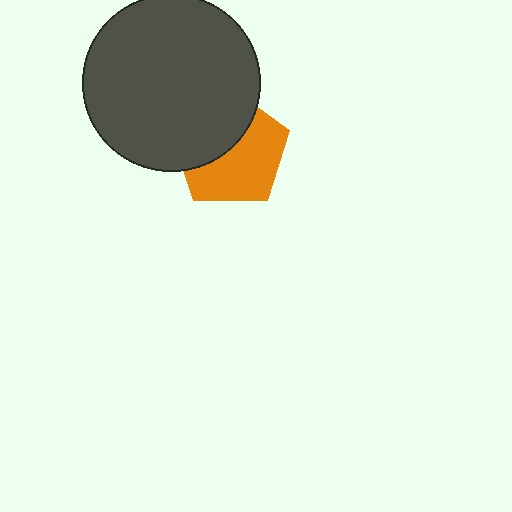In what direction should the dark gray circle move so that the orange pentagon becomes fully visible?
The dark gray circle should move toward the upper-left. That is the shortest direction to clear the overlap and leave the orange pentagon fully visible.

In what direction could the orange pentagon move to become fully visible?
The orange pentagon could move toward the lower-right. That would shift it out from behind the dark gray circle entirely.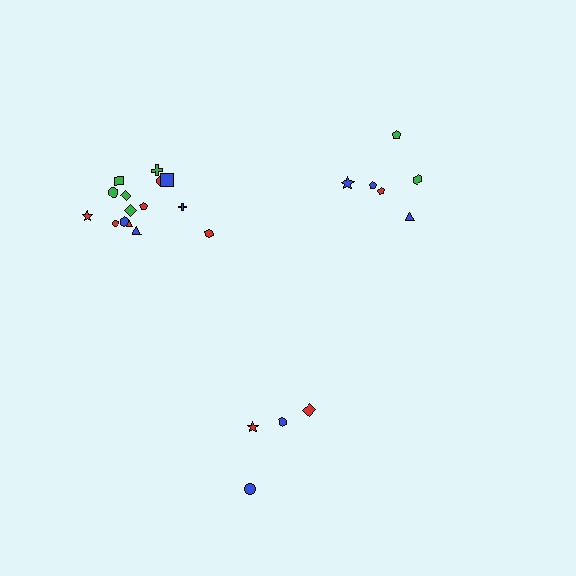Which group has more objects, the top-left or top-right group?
The top-left group.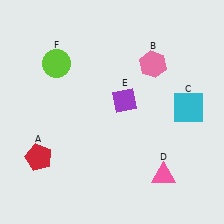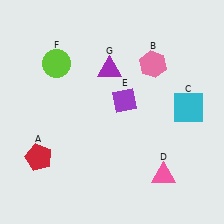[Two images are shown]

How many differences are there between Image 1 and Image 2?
There is 1 difference between the two images.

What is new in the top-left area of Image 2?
A purple triangle (G) was added in the top-left area of Image 2.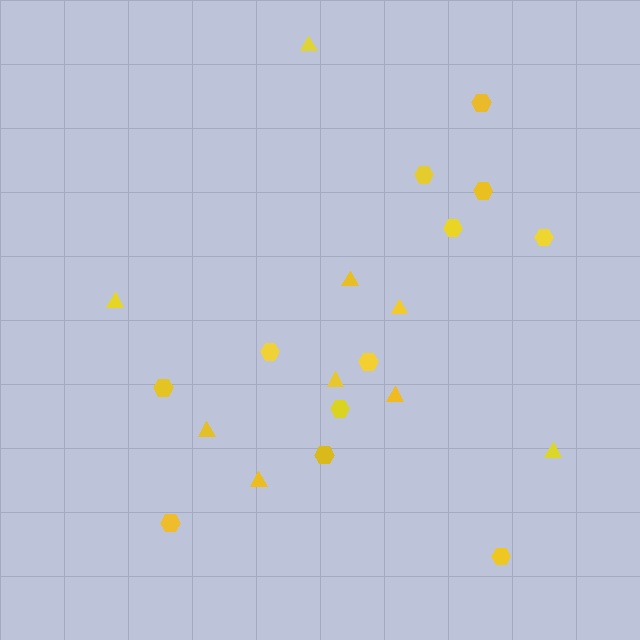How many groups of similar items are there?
There are 2 groups: one group of triangles (9) and one group of hexagons (12).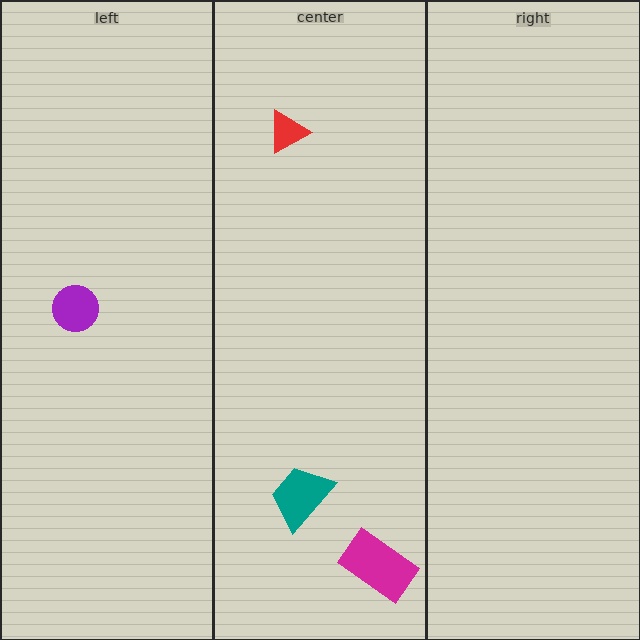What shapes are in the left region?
The purple circle.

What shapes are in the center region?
The red triangle, the teal trapezoid, the magenta rectangle.